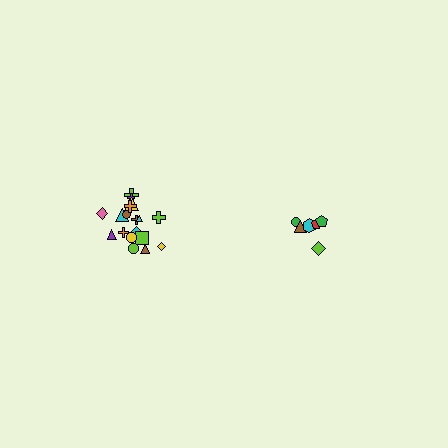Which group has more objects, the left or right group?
The left group.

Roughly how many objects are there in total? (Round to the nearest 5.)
Roughly 25 objects in total.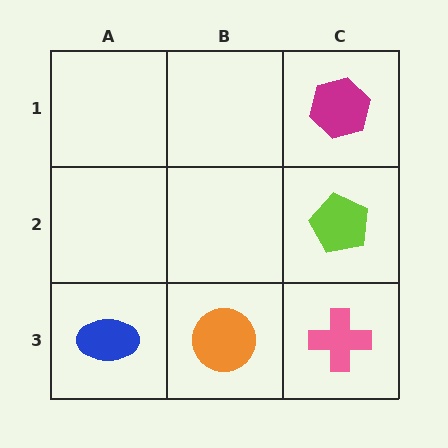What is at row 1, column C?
A magenta hexagon.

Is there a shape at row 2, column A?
No, that cell is empty.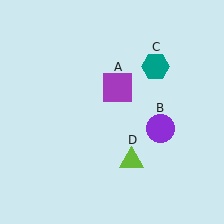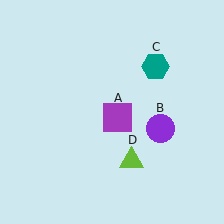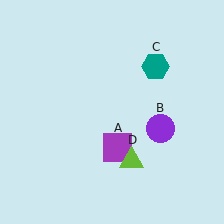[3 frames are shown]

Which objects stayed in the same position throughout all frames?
Purple circle (object B) and teal hexagon (object C) and lime triangle (object D) remained stationary.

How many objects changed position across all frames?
1 object changed position: purple square (object A).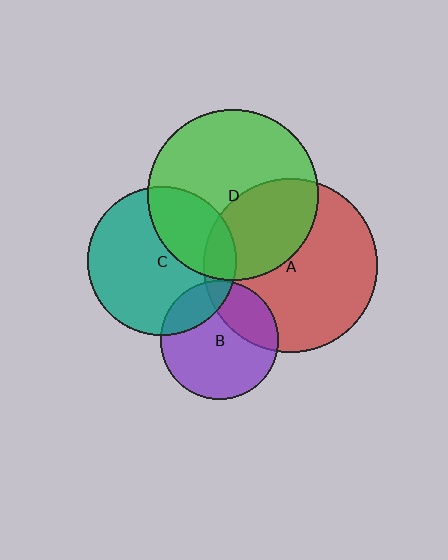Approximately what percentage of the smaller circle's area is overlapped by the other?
Approximately 20%.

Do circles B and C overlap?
Yes.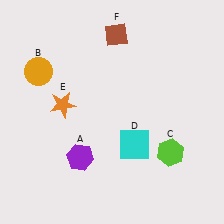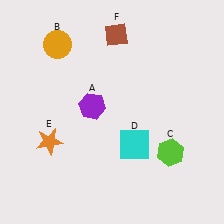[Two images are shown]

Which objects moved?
The objects that moved are: the purple hexagon (A), the orange circle (B), the orange star (E).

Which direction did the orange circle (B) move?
The orange circle (B) moved up.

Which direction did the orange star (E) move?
The orange star (E) moved down.